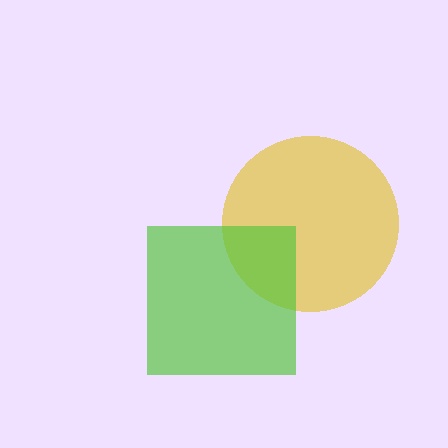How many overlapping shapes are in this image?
There are 2 overlapping shapes in the image.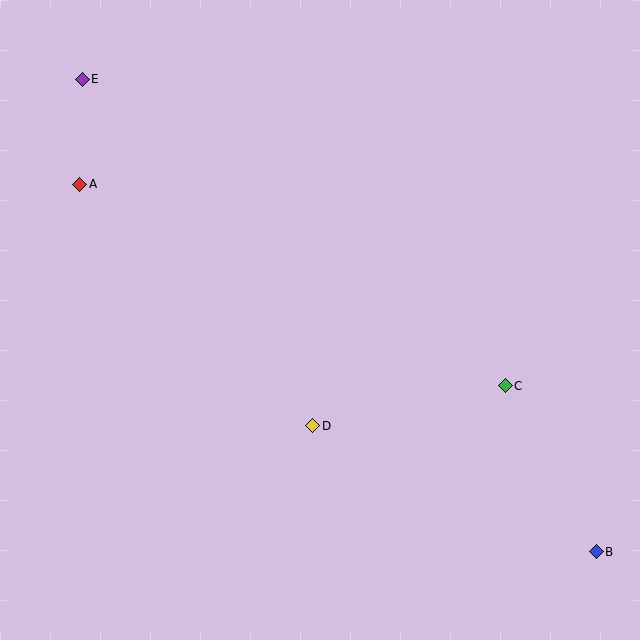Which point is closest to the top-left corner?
Point E is closest to the top-left corner.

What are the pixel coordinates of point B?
Point B is at (596, 552).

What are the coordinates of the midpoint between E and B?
The midpoint between E and B is at (339, 315).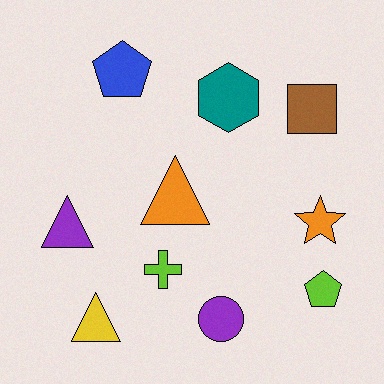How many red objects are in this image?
There are no red objects.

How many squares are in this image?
There is 1 square.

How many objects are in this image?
There are 10 objects.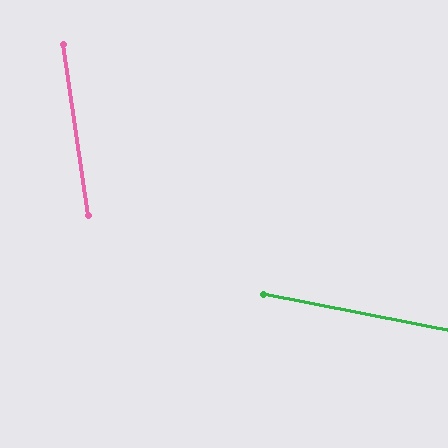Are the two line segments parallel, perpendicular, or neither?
Neither parallel nor perpendicular — they differ by about 71°.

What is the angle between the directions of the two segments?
Approximately 71 degrees.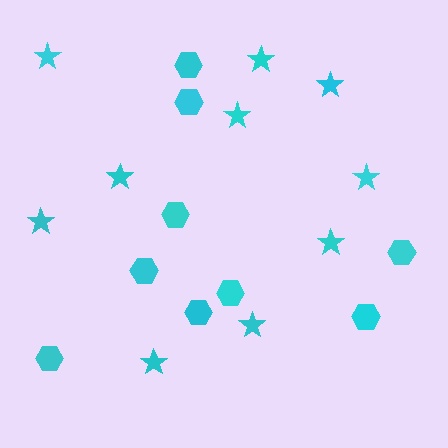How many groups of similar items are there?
There are 2 groups: one group of stars (10) and one group of hexagons (9).